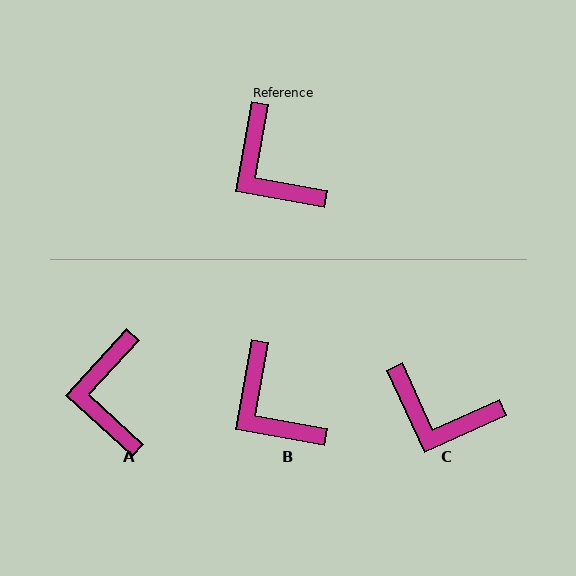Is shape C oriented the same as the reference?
No, it is off by about 35 degrees.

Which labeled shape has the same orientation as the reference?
B.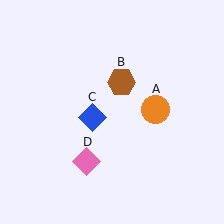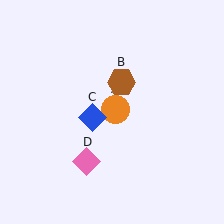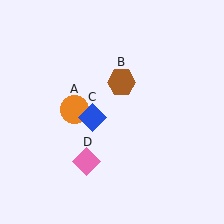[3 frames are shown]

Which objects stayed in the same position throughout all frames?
Brown hexagon (object B) and blue diamond (object C) and pink diamond (object D) remained stationary.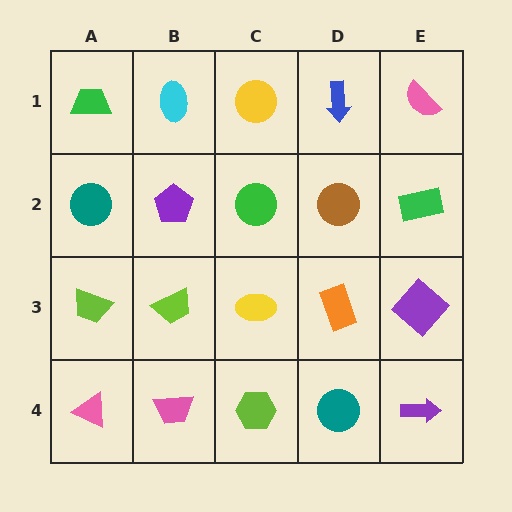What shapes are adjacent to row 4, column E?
A purple diamond (row 3, column E), a teal circle (row 4, column D).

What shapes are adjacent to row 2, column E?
A pink semicircle (row 1, column E), a purple diamond (row 3, column E), a brown circle (row 2, column D).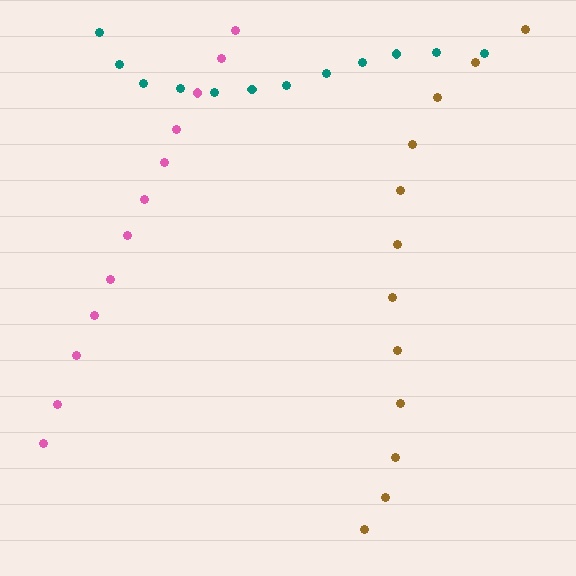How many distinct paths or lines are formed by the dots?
There are 3 distinct paths.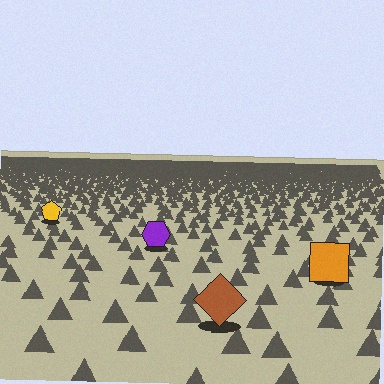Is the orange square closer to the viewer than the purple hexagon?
Yes. The orange square is closer — you can tell from the texture gradient: the ground texture is coarser near it.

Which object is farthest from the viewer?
The yellow pentagon is farthest from the viewer. It appears smaller and the ground texture around it is denser.